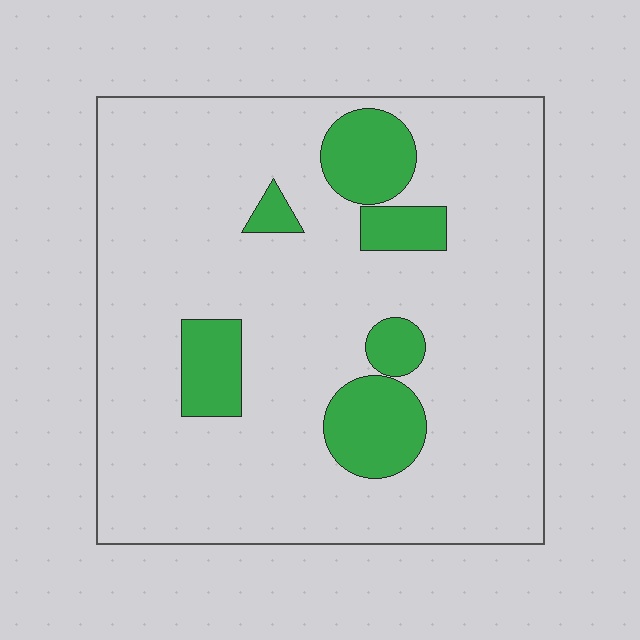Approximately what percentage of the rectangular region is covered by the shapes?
Approximately 15%.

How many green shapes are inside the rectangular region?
6.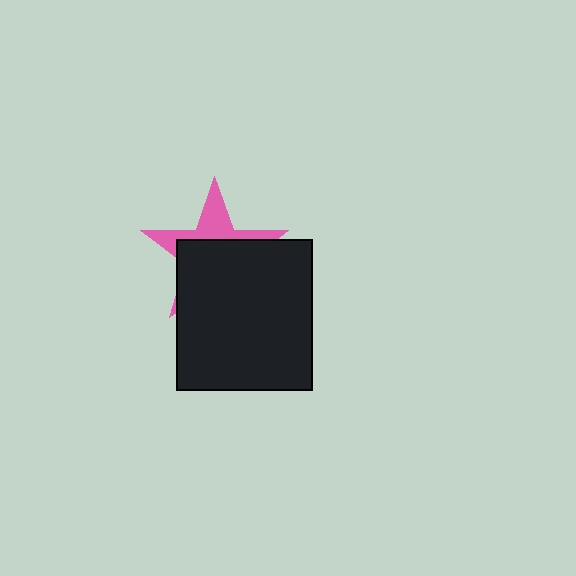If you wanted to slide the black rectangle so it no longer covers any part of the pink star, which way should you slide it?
Slide it down — that is the most direct way to separate the two shapes.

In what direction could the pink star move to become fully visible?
The pink star could move up. That would shift it out from behind the black rectangle entirely.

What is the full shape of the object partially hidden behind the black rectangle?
The partially hidden object is a pink star.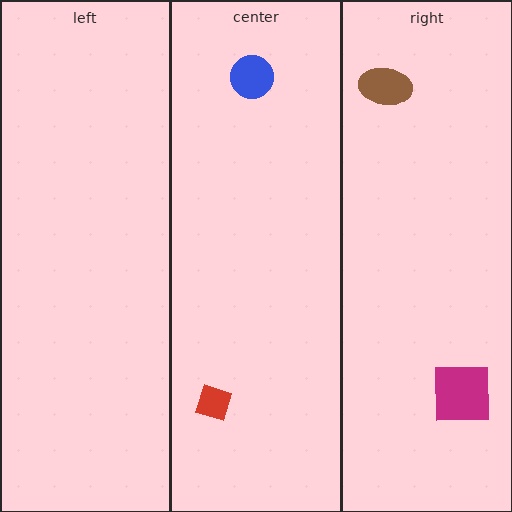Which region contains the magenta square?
The right region.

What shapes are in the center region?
The red diamond, the blue circle.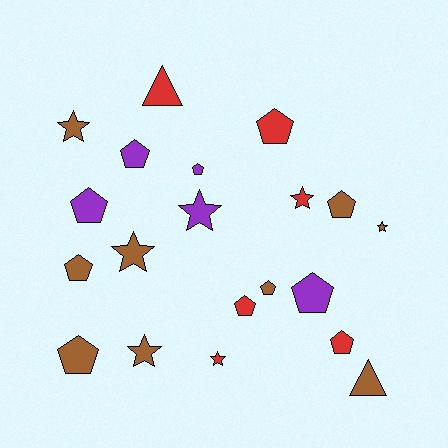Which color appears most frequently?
Brown, with 9 objects.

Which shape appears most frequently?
Pentagon, with 11 objects.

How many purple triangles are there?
There are no purple triangles.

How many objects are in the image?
There are 20 objects.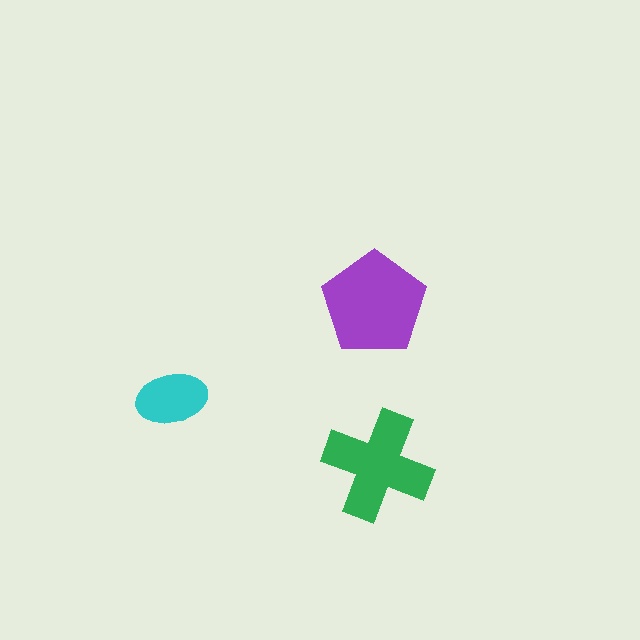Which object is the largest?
The purple pentagon.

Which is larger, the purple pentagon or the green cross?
The purple pentagon.